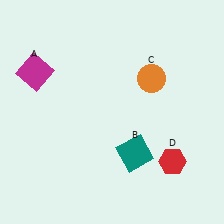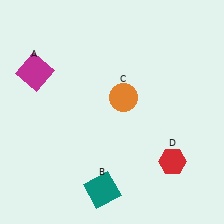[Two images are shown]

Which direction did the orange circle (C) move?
The orange circle (C) moved left.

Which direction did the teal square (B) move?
The teal square (B) moved down.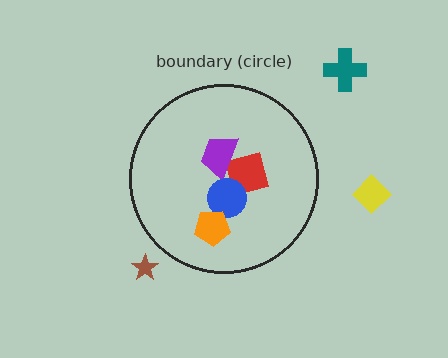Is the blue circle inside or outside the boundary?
Inside.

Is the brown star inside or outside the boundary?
Outside.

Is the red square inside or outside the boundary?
Inside.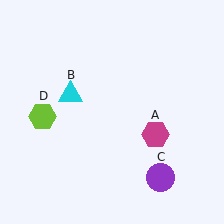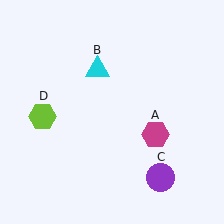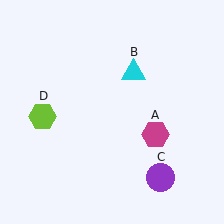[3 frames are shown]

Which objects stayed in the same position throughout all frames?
Magenta hexagon (object A) and purple circle (object C) and lime hexagon (object D) remained stationary.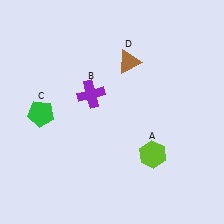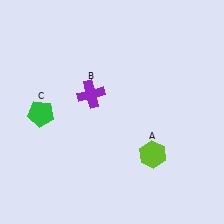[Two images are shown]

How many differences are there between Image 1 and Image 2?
There is 1 difference between the two images.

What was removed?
The brown triangle (D) was removed in Image 2.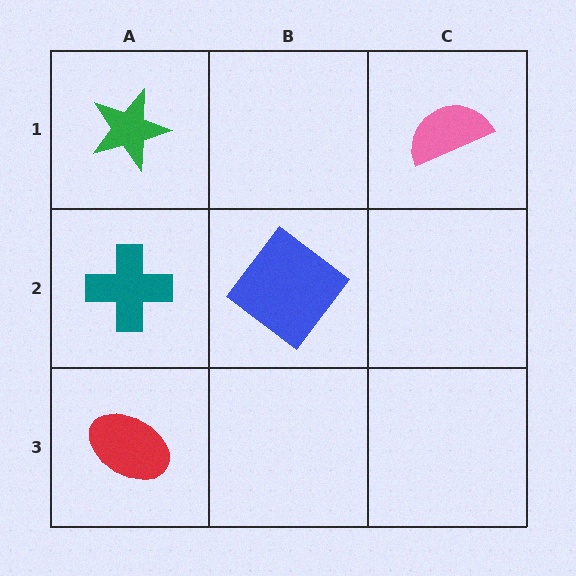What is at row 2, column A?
A teal cross.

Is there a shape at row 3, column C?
No, that cell is empty.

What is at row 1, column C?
A pink semicircle.